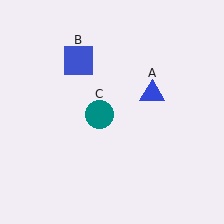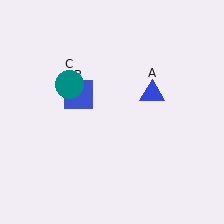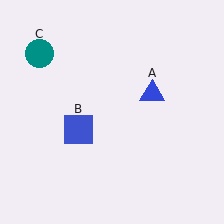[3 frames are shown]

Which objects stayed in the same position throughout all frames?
Blue triangle (object A) remained stationary.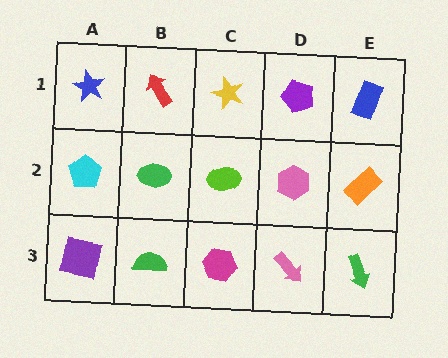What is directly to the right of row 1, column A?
A red arrow.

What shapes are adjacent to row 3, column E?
An orange rectangle (row 2, column E), a pink arrow (row 3, column D).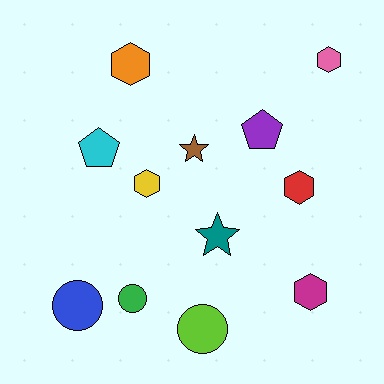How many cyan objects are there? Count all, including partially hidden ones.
There is 1 cyan object.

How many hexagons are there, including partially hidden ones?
There are 5 hexagons.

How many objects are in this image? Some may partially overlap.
There are 12 objects.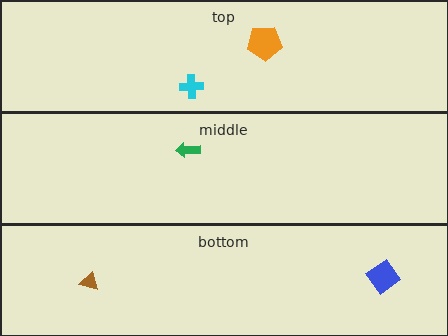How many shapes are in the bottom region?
2.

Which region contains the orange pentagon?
The top region.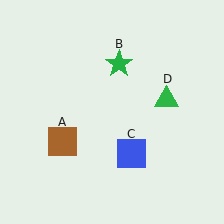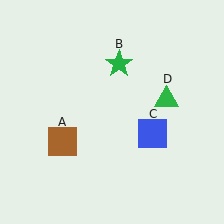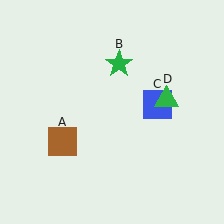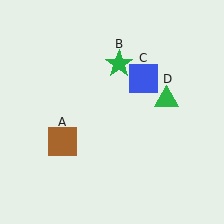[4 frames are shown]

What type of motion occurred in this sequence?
The blue square (object C) rotated counterclockwise around the center of the scene.